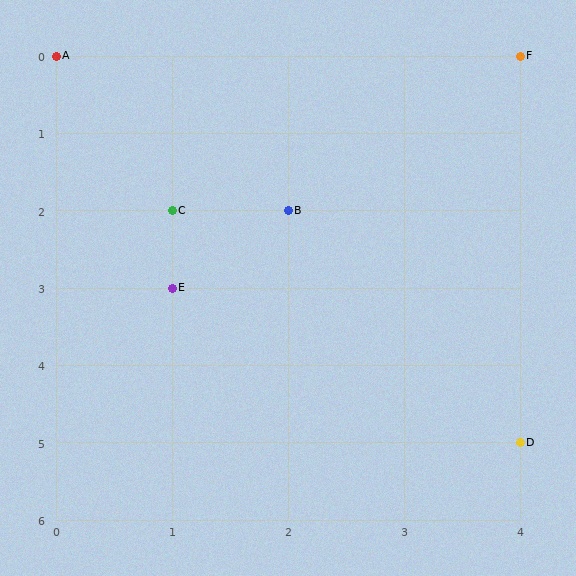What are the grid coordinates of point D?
Point D is at grid coordinates (4, 5).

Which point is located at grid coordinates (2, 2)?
Point B is at (2, 2).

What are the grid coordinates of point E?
Point E is at grid coordinates (1, 3).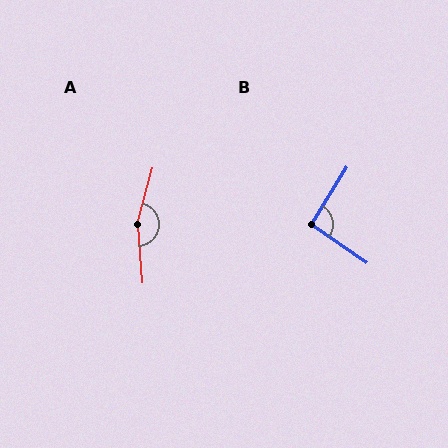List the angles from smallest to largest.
B (93°), A (160°).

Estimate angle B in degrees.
Approximately 93 degrees.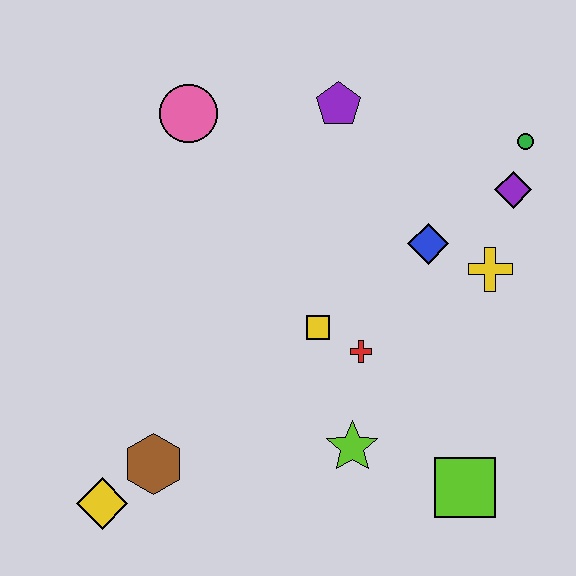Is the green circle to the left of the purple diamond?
No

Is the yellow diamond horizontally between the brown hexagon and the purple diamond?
No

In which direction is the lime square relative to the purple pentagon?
The lime square is below the purple pentagon.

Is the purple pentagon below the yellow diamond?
No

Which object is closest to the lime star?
The red cross is closest to the lime star.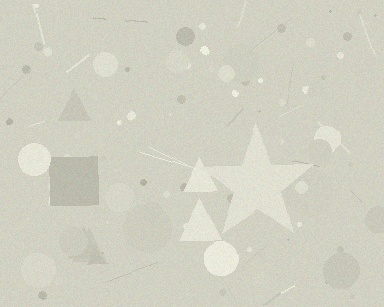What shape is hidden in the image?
A star is hidden in the image.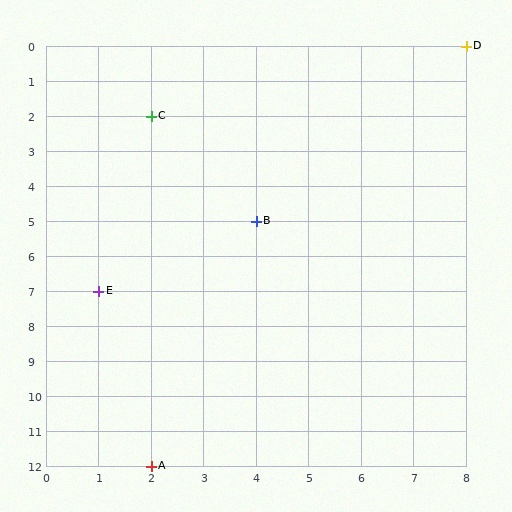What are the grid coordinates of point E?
Point E is at grid coordinates (1, 7).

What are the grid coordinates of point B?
Point B is at grid coordinates (4, 5).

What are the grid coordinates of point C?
Point C is at grid coordinates (2, 2).